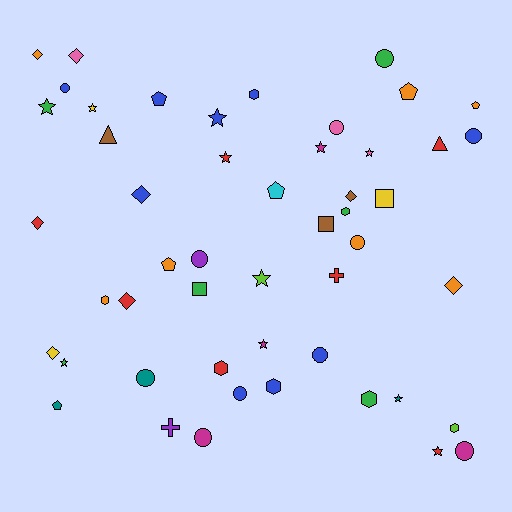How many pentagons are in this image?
There are 6 pentagons.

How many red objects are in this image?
There are 7 red objects.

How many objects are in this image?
There are 50 objects.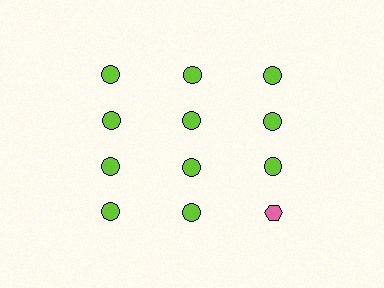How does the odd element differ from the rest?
It differs in both color (pink instead of lime) and shape (hexagon instead of circle).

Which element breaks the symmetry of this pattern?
The pink hexagon in the fourth row, center column breaks the symmetry. All other shapes are lime circles.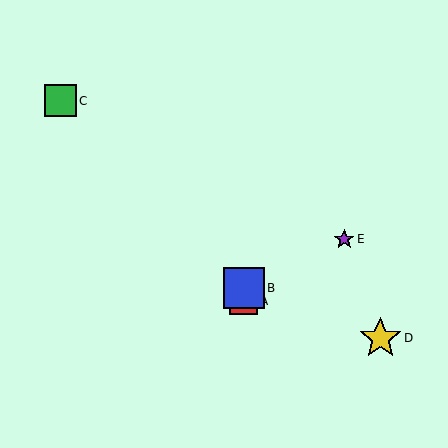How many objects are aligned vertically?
2 objects (A, B) are aligned vertically.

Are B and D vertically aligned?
No, B is at x≈244 and D is at x≈380.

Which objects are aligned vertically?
Objects A, B are aligned vertically.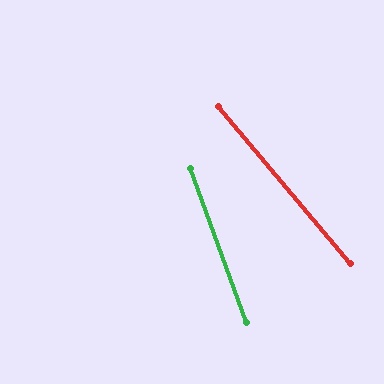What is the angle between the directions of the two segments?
Approximately 20 degrees.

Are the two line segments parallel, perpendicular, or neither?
Neither parallel nor perpendicular — they differ by about 20°.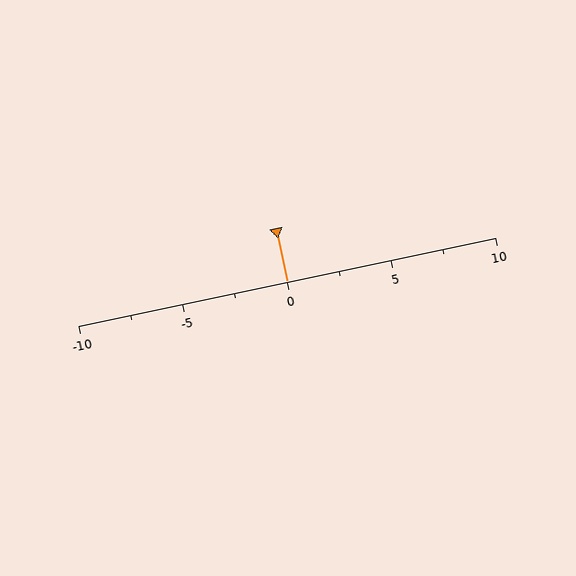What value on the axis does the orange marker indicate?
The marker indicates approximately 0.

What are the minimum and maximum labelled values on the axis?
The axis runs from -10 to 10.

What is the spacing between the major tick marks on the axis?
The major ticks are spaced 5 apart.